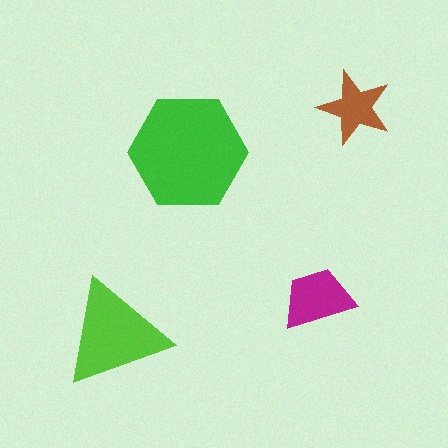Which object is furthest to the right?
The brown star is rightmost.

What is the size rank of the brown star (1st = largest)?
4th.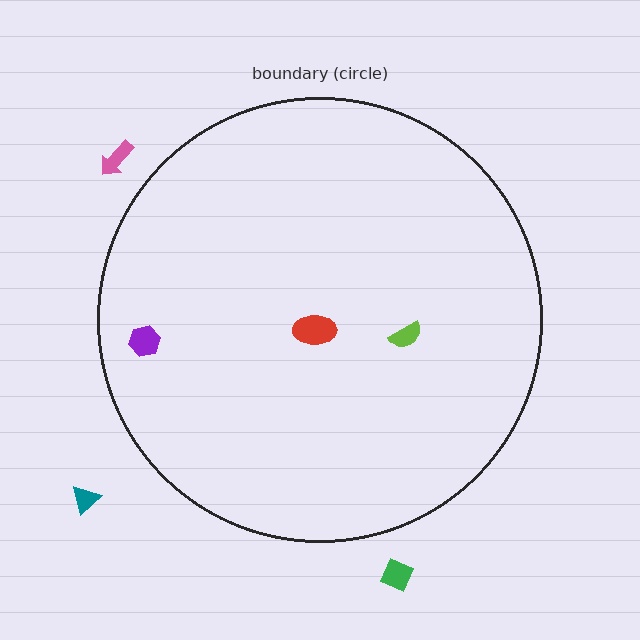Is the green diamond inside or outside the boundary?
Outside.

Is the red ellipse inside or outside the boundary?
Inside.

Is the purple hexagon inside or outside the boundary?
Inside.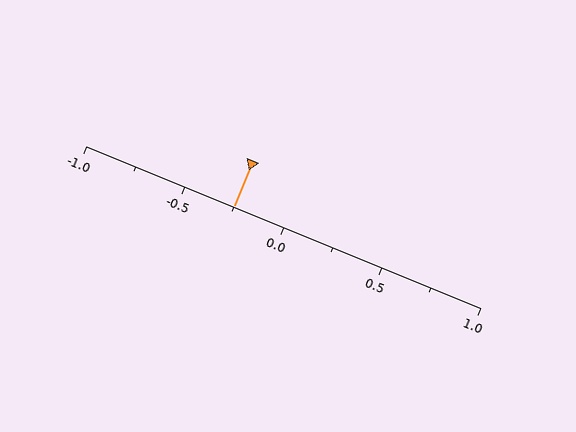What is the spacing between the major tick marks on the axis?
The major ticks are spaced 0.5 apart.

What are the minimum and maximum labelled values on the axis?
The axis runs from -1.0 to 1.0.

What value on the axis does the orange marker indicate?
The marker indicates approximately -0.25.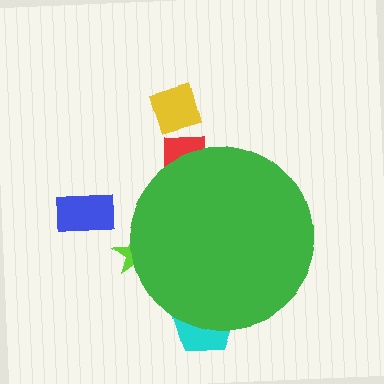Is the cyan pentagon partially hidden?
Yes, the cyan pentagon is partially hidden behind the green circle.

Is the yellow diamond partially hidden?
No, the yellow diamond is fully visible.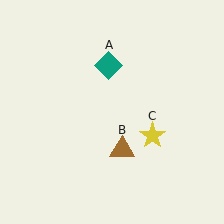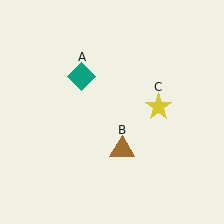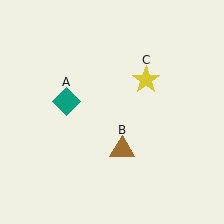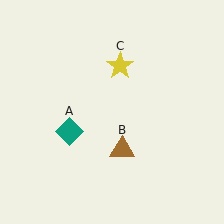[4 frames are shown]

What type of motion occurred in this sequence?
The teal diamond (object A), yellow star (object C) rotated counterclockwise around the center of the scene.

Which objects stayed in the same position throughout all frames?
Brown triangle (object B) remained stationary.